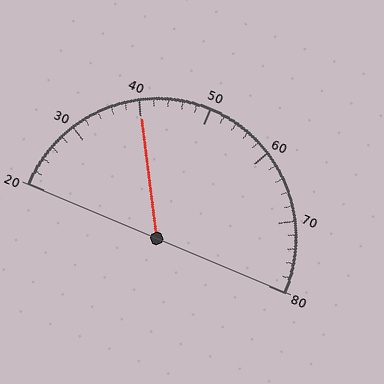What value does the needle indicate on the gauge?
The needle indicates approximately 40.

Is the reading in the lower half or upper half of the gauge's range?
The reading is in the lower half of the range (20 to 80).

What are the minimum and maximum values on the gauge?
The gauge ranges from 20 to 80.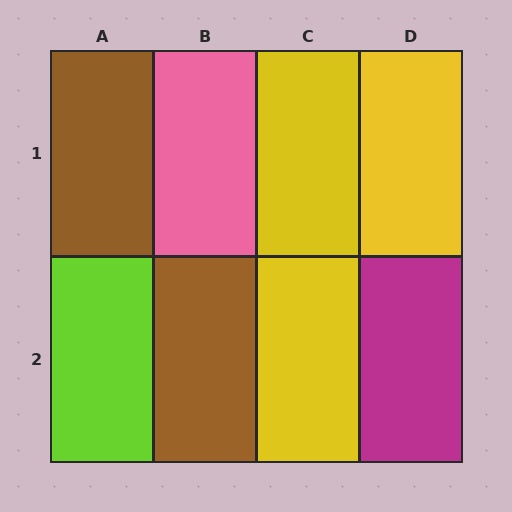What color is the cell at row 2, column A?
Lime.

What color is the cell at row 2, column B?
Brown.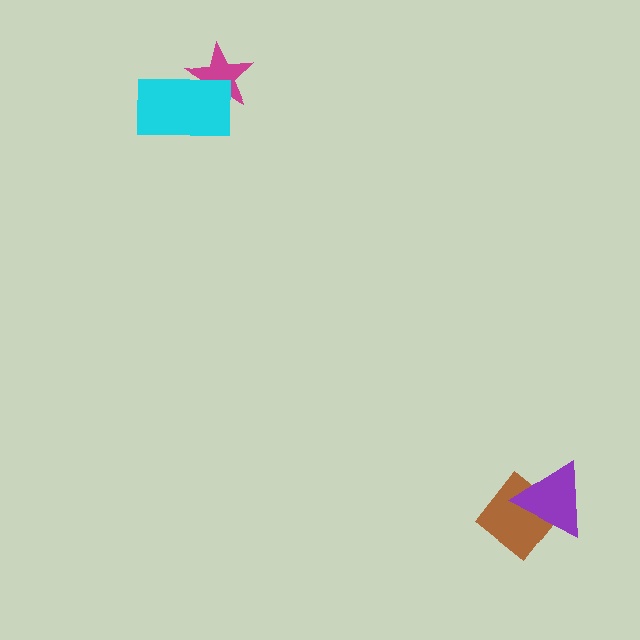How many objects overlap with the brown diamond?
1 object overlaps with the brown diamond.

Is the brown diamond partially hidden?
Yes, it is partially covered by another shape.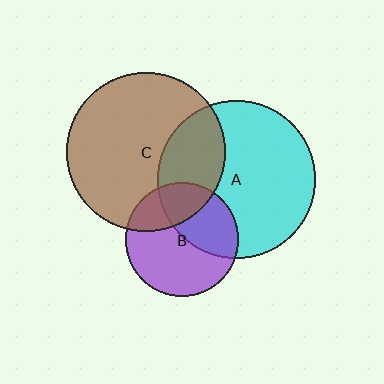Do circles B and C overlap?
Yes.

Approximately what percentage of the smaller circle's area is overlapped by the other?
Approximately 25%.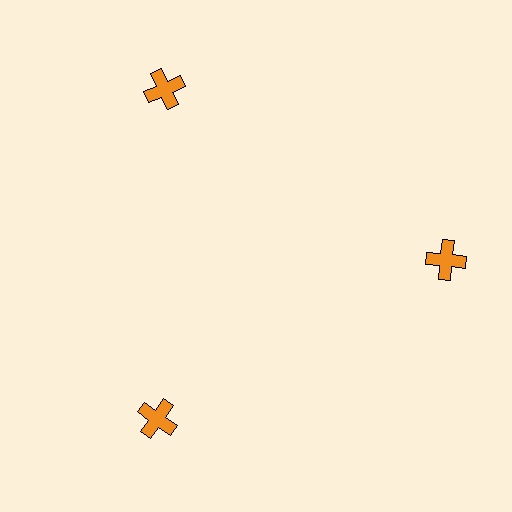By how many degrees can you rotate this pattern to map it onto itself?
The pattern maps onto itself every 120 degrees of rotation.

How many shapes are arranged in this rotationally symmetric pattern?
There are 3 shapes, arranged in 3 groups of 1.